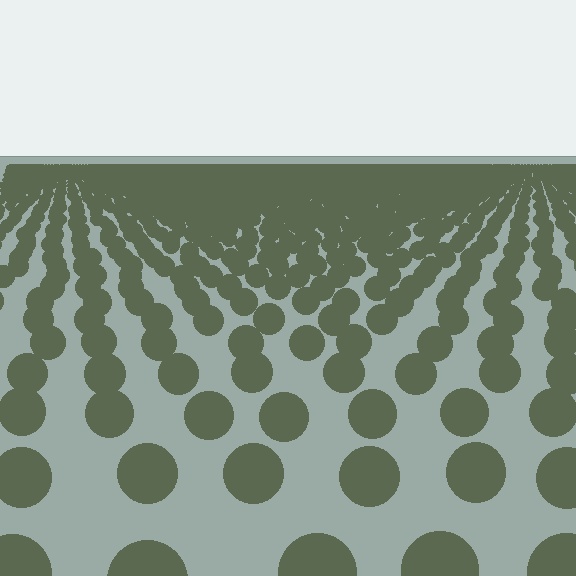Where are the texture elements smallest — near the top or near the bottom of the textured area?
Near the top.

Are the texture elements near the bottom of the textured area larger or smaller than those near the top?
Larger. Near the bottom, elements are closer to the viewer and appear at a bigger on-screen size.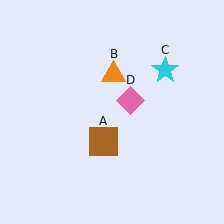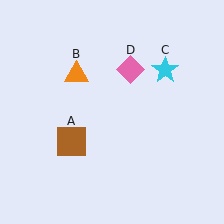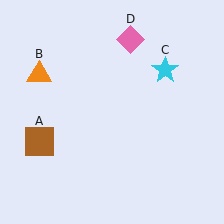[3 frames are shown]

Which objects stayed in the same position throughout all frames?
Cyan star (object C) remained stationary.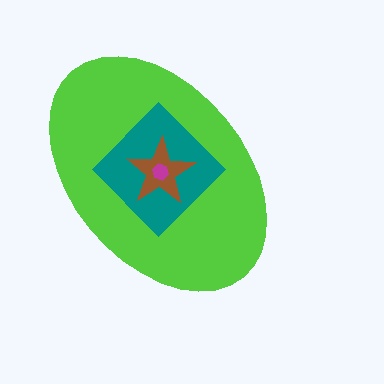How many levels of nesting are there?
4.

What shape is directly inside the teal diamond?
The brown star.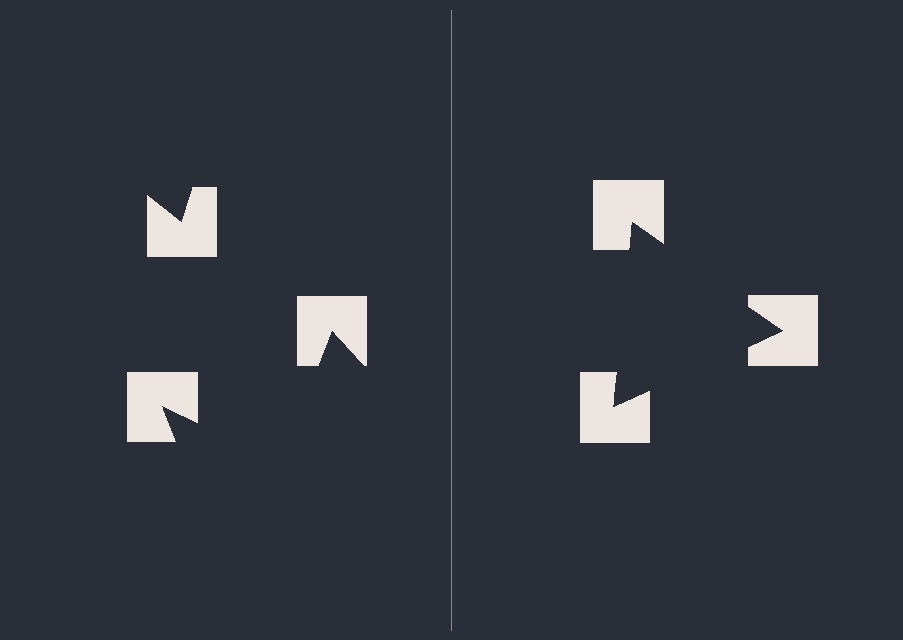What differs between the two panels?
The notched squares are positioned identically on both sides; only the wedge orientations differ. On the right they align to a triangle; on the left they are misaligned.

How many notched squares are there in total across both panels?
6 — 3 on each side.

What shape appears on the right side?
An illusory triangle.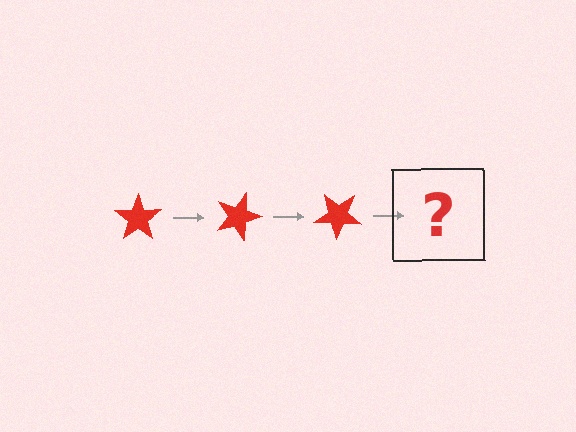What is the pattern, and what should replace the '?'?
The pattern is that the star rotates 20 degrees each step. The '?' should be a red star rotated 60 degrees.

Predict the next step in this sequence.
The next step is a red star rotated 60 degrees.